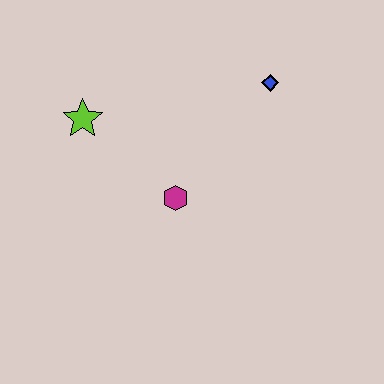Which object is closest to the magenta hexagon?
The lime star is closest to the magenta hexagon.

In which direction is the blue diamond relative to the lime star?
The blue diamond is to the right of the lime star.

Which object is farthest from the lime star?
The blue diamond is farthest from the lime star.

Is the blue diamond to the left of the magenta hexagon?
No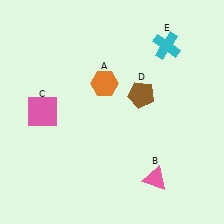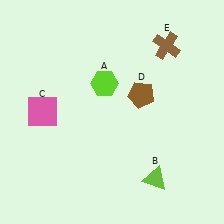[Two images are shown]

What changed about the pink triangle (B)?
In Image 1, B is pink. In Image 2, it changed to lime.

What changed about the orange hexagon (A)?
In Image 1, A is orange. In Image 2, it changed to lime.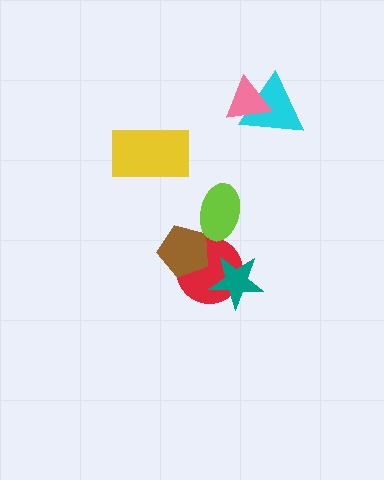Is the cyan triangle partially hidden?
Yes, it is partially covered by another shape.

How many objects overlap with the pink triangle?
1 object overlaps with the pink triangle.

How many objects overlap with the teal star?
1 object overlaps with the teal star.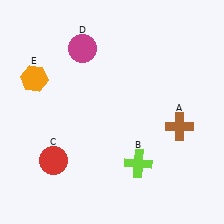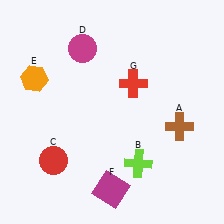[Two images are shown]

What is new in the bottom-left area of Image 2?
A magenta square (F) was added in the bottom-left area of Image 2.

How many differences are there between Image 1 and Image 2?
There are 2 differences between the two images.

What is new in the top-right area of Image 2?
A red cross (G) was added in the top-right area of Image 2.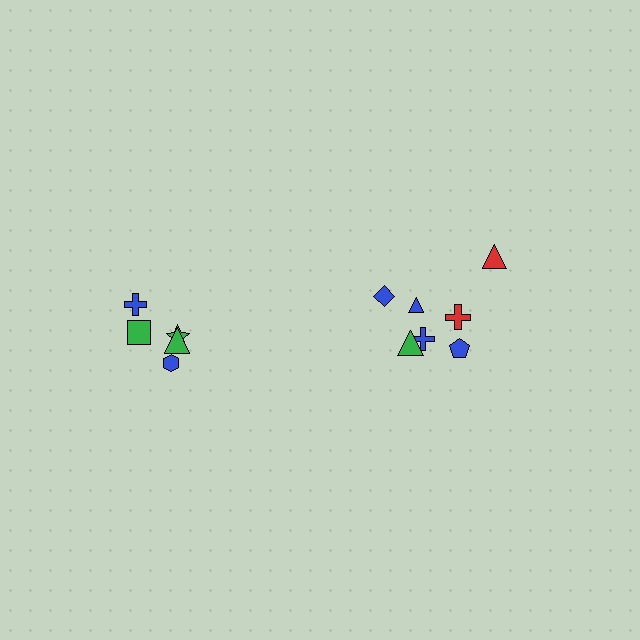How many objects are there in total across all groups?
There are 12 objects.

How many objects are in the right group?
There are 7 objects.